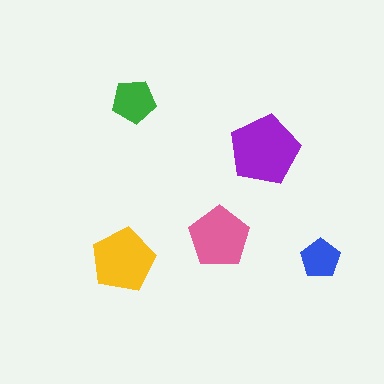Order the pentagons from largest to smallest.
the purple one, the yellow one, the pink one, the green one, the blue one.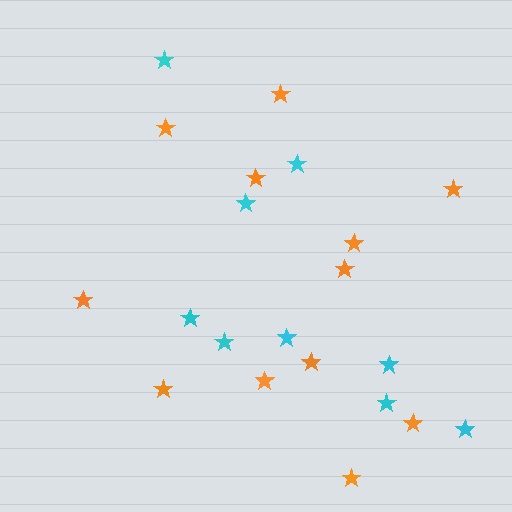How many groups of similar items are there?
There are 2 groups: one group of orange stars (12) and one group of cyan stars (9).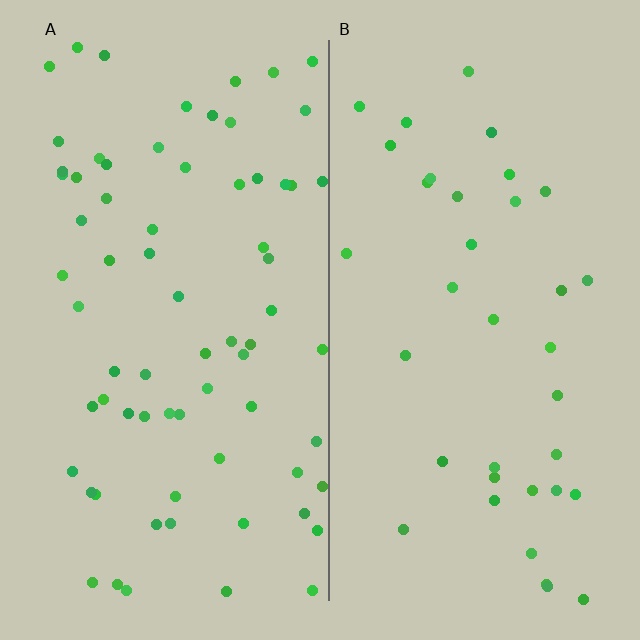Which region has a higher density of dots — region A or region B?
A (the left).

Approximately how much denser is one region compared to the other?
Approximately 1.9× — region A over region B.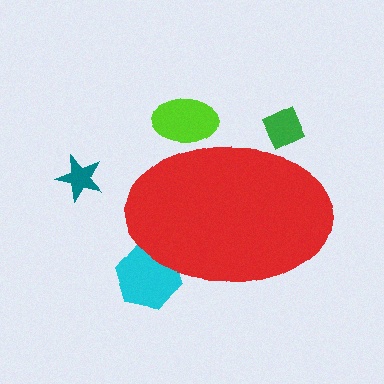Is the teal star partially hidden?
No, the teal star is fully visible.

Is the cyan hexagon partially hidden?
Yes, the cyan hexagon is partially hidden behind the red ellipse.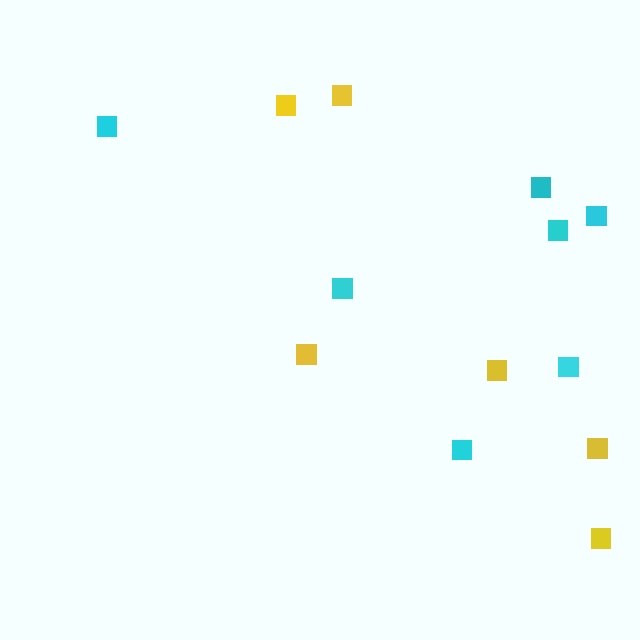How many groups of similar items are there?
There are 2 groups: one group of yellow squares (6) and one group of cyan squares (7).